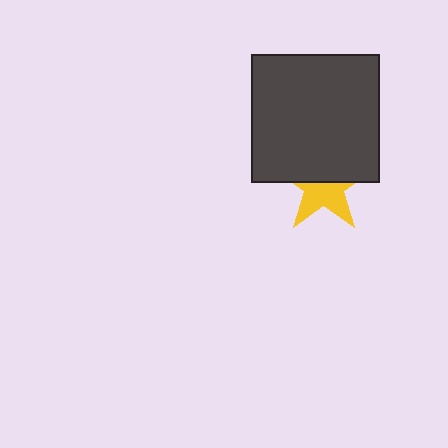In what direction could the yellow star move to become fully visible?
The yellow star could move down. That would shift it out from behind the dark gray square entirely.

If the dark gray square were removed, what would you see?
You would see the complete yellow star.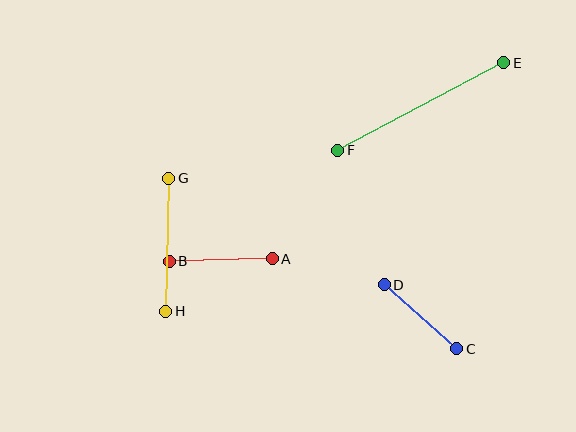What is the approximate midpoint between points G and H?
The midpoint is at approximately (167, 245) pixels.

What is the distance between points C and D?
The distance is approximately 97 pixels.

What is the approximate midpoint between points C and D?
The midpoint is at approximately (420, 317) pixels.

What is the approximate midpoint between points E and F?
The midpoint is at approximately (421, 106) pixels.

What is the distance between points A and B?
The distance is approximately 103 pixels.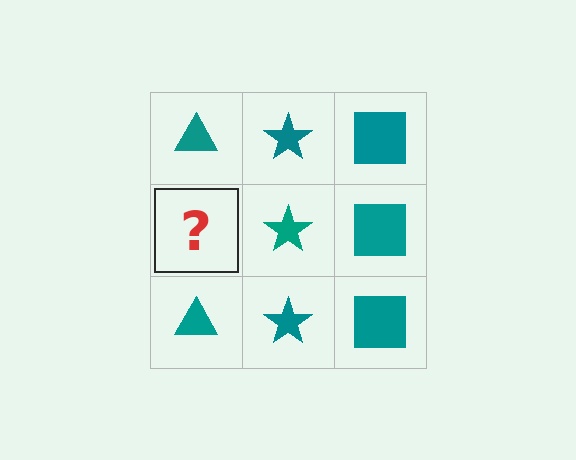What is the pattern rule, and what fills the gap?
The rule is that each column has a consistent shape. The gap should be filled with a teal triangle.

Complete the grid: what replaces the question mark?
The question mark should be replaced with a teal triangle.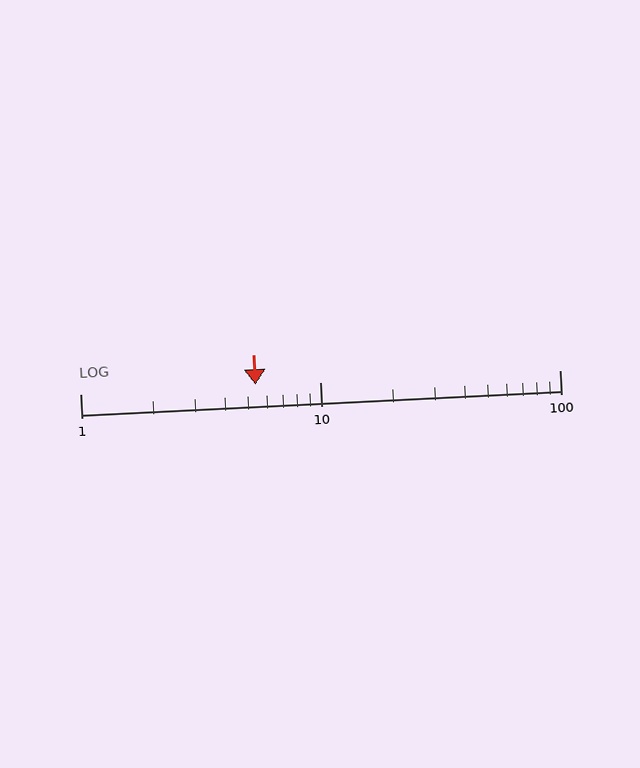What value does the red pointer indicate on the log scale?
The pointer indicates approximately 5.4.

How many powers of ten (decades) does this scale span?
The scale spans 2 decades, from 1 to 100.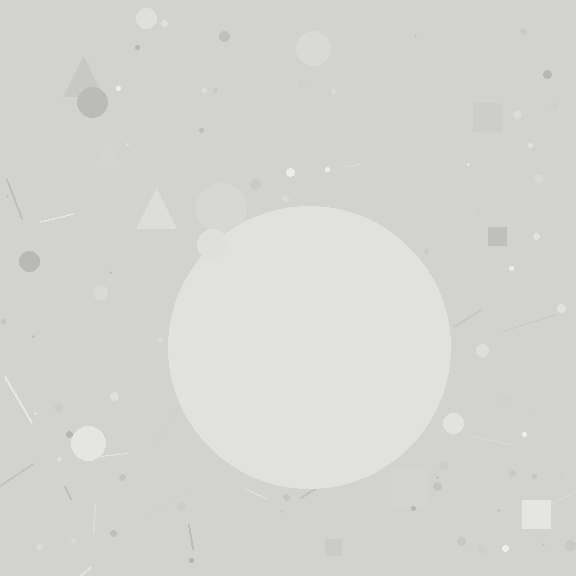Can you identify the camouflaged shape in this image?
The camouflaged shape is a circle.